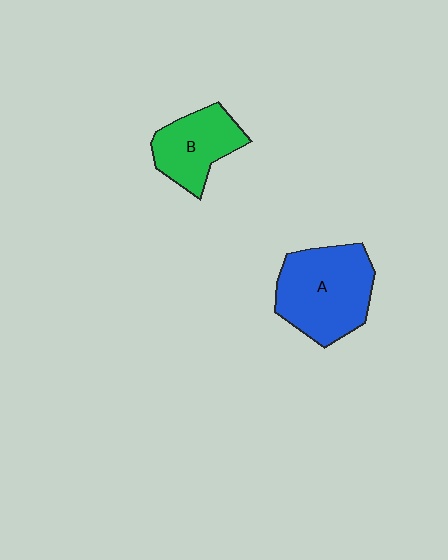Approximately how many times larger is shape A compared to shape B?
Approximately 1.5 times.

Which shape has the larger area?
Shape A (blue).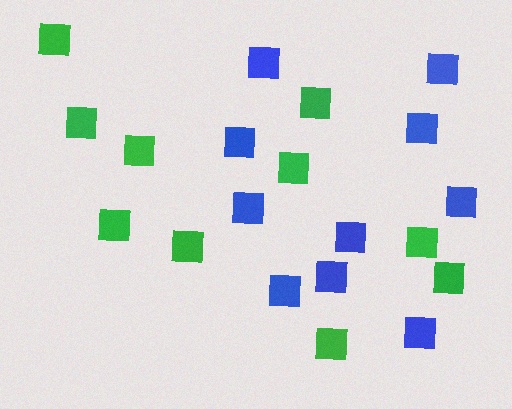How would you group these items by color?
There are 2 groups: one group of green squares (10) and one group of blue squares (10).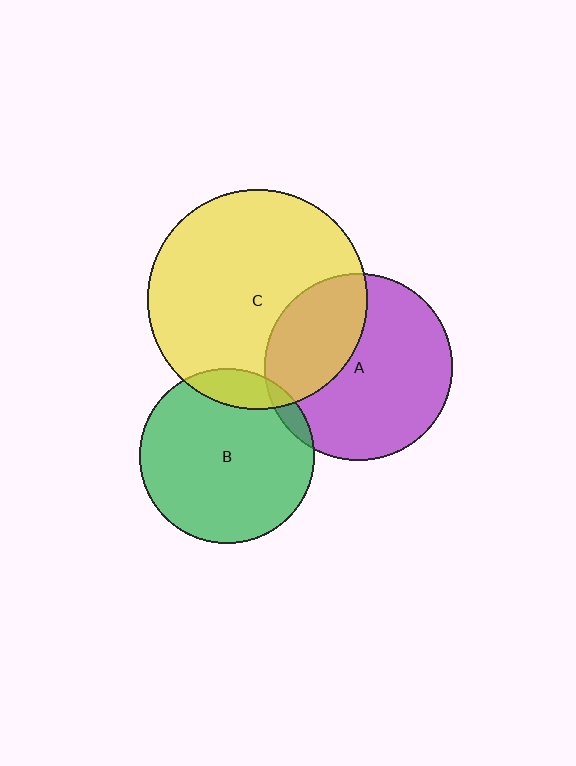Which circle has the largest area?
Circle C (yellow).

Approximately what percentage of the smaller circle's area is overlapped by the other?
Approximately 5%.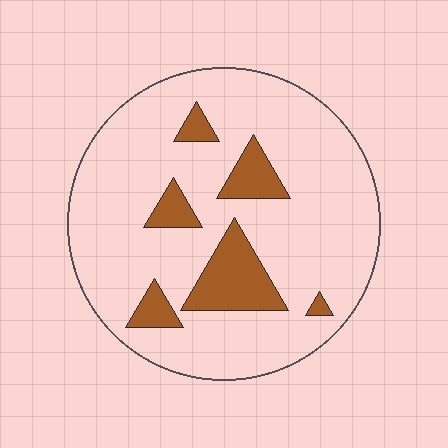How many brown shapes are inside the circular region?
6.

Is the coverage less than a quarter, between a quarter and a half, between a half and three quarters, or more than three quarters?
Less than a quarter.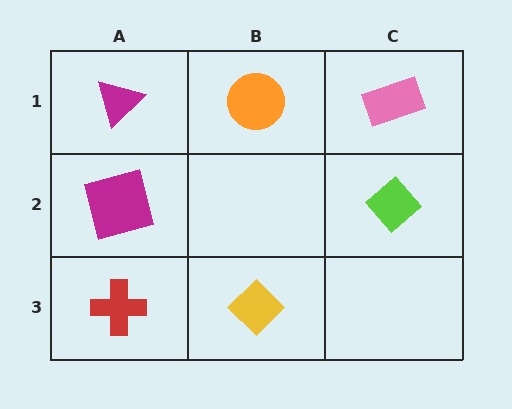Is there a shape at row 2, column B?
No, that cell is empty.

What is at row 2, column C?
A lime diamond.